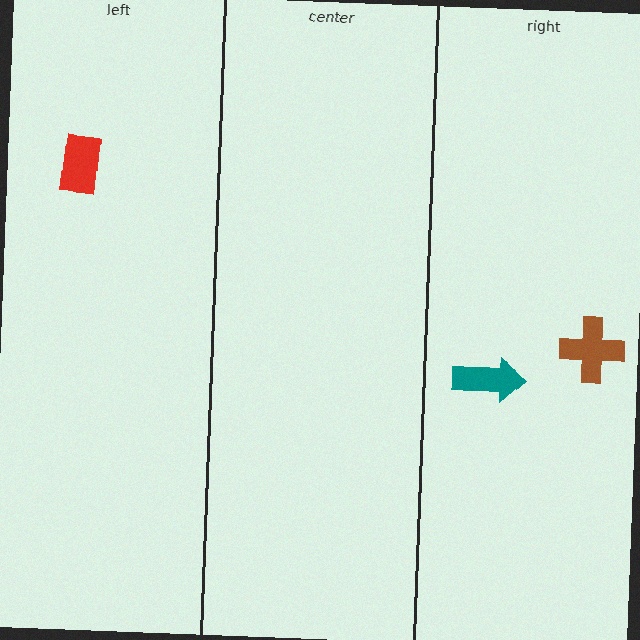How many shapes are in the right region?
2.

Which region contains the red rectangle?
The left region.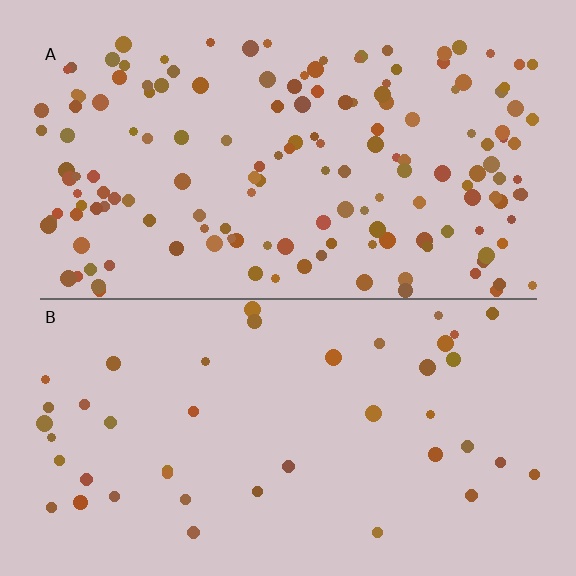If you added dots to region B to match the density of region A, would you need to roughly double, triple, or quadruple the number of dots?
Approximately quadruple.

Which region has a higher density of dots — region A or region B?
A (the top).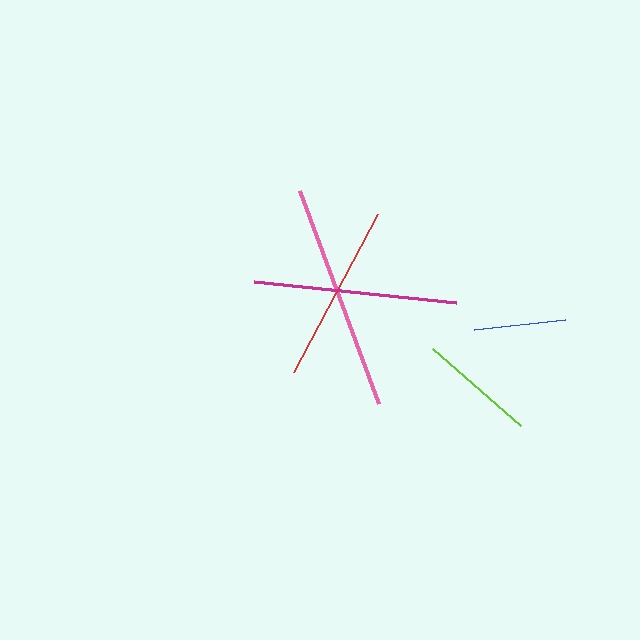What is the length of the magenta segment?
The magenta segment is approximately 203 pixels long.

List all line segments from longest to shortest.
From longest to shortest: pink, magenta, red, lime, blue.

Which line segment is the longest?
The pink line is the longest at approximately 227 pixels.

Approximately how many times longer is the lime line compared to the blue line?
The lime line is approximately 1.3 times the length of the blue line.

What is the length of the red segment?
The red segment is approximately 179 pixels long.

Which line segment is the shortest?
The blue line is the shortest at approximately 91 pixels.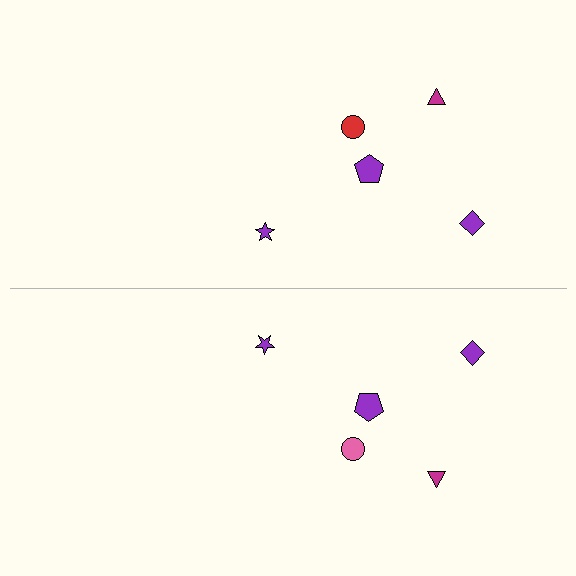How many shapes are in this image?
There are 10 shapes in this image.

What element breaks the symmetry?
The pink circle on the bottom side breaks the symmetry — its mirror counterpart is red.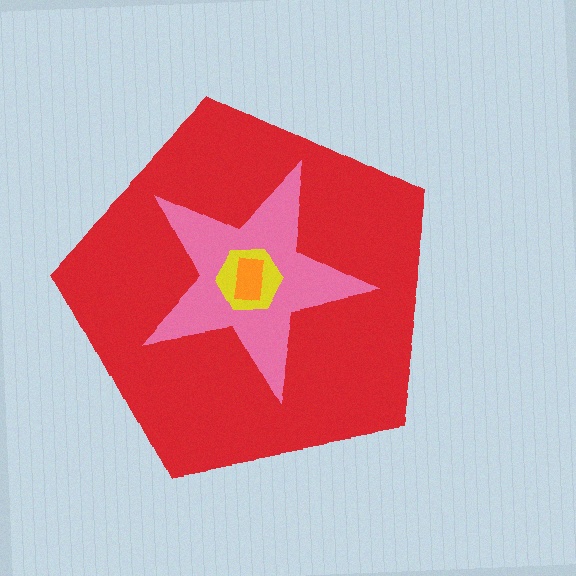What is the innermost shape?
The orange rectangle.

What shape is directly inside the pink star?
The yellow hexagon.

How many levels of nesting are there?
4.